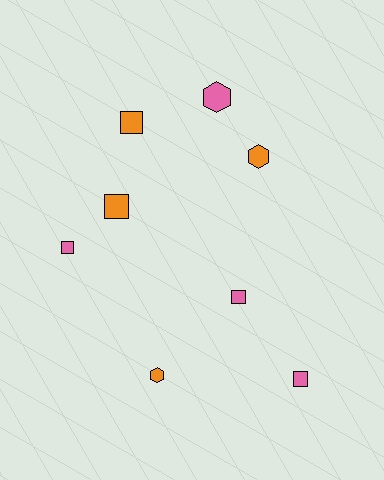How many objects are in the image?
There are 8 objects.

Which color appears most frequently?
Pink, with 4 objects.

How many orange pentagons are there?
There are no orange pentagons.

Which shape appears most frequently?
Square, with 5 objects.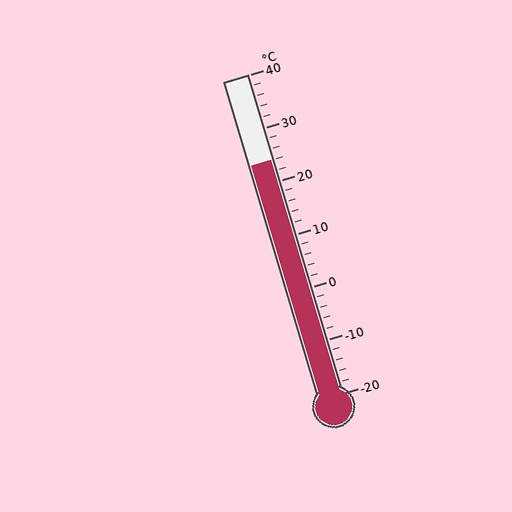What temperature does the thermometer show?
The thermometer shows approximately 24°C.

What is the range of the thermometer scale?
The thermometer scale ranges from -20°C to 40°C.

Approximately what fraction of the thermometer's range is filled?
The thermometer is filled to approximately 75% of its range.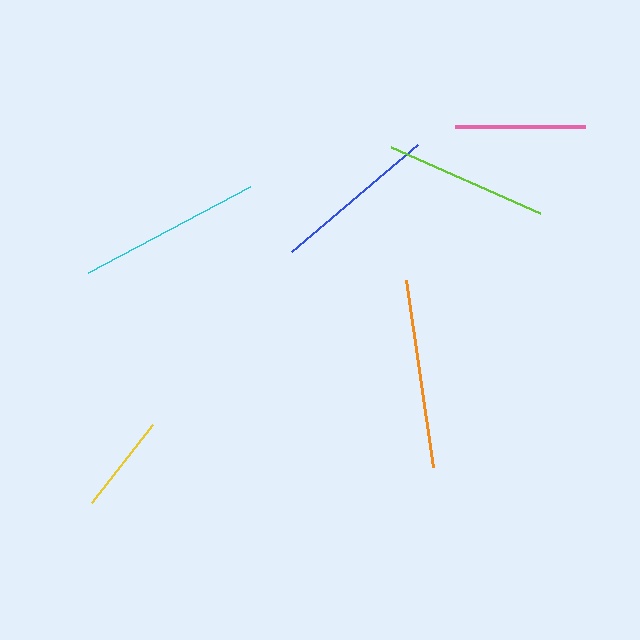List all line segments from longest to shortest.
From longest to shortest: orange, cyan, blue, lime, pink, yellow.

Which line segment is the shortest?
The yellow line is the shortest at approximately 99 pixels.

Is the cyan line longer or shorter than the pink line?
The cyan line is longer than the pink line.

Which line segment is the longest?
The orange line is the longest at approximately 189 pixels.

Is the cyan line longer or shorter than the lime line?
The cyan line is longer than the lime line.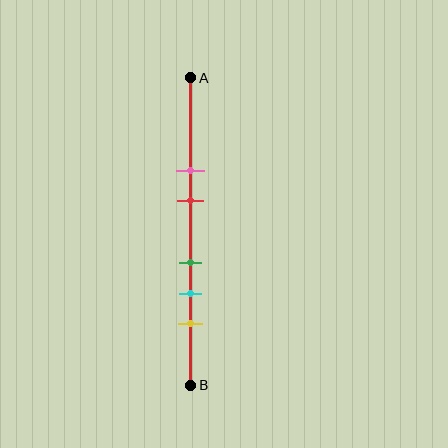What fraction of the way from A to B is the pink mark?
The pink mark is approximately 30% (0.3) of the way from A to B.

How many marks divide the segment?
There are 5 marks dividing the segment.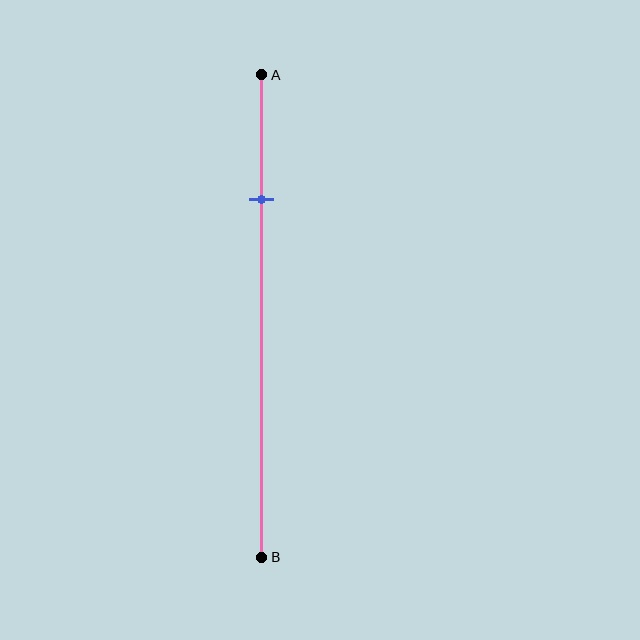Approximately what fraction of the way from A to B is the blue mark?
The blue mark is approximately 25% of the way from A to B.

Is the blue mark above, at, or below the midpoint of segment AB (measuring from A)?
The blue mark is above the midpoint of segment AB.